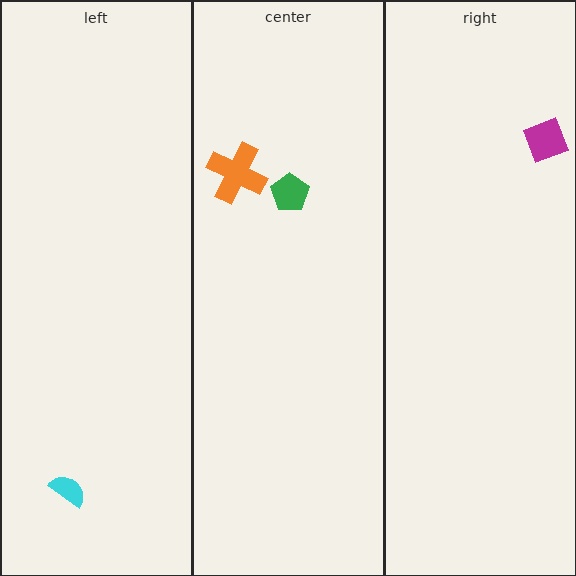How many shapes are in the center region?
2.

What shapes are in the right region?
The magenta diamond.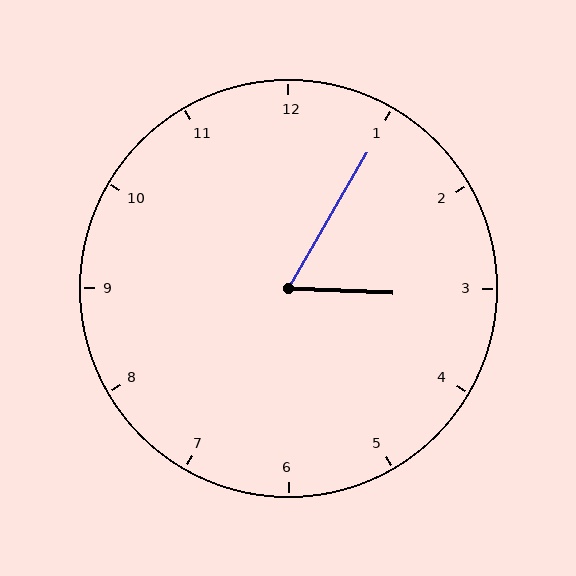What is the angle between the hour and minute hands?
Approximately 62 degrees.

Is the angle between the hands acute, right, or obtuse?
It is acute.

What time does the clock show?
3:05.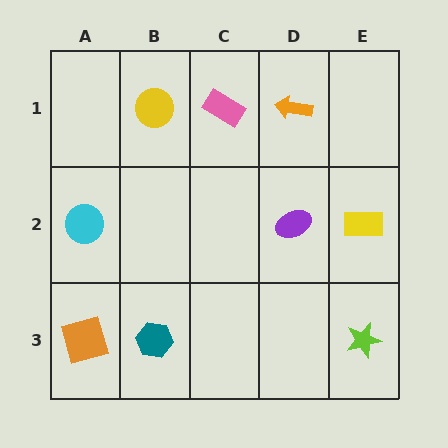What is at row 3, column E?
A lime star.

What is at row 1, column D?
An orange arrow.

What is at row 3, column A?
An orange square.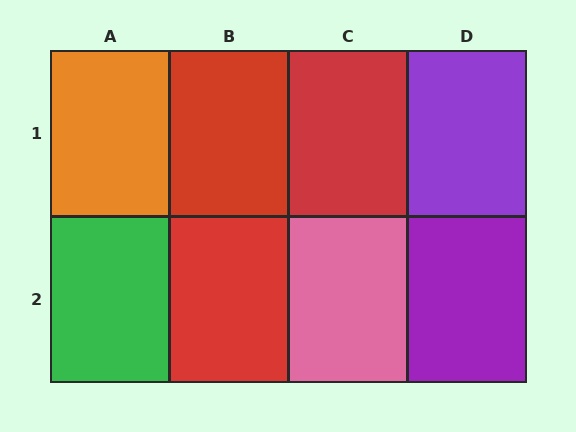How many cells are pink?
1 cell is pink.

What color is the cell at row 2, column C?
Pink.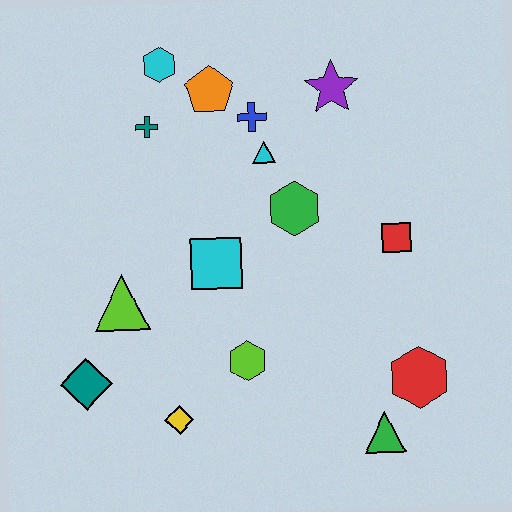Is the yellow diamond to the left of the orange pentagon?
Yes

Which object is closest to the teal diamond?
The lime triangle is closest to the teal diamond.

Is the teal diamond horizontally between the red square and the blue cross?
No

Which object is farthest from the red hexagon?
The cyan hexagon is farthest from the red hexagon.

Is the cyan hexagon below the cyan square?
No